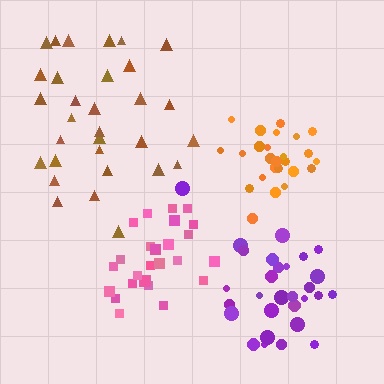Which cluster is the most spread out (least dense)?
Brown.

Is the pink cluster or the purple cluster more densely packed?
Pink.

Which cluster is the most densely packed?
Orange.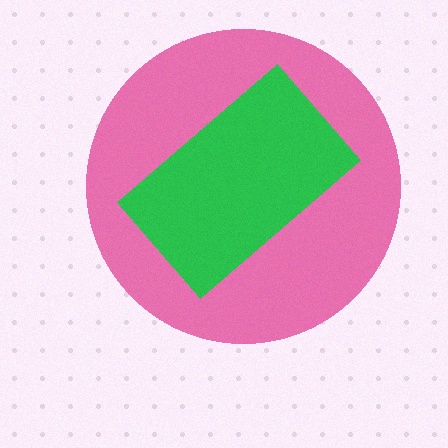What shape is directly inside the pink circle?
The green rectangle.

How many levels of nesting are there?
2.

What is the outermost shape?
The pink circle.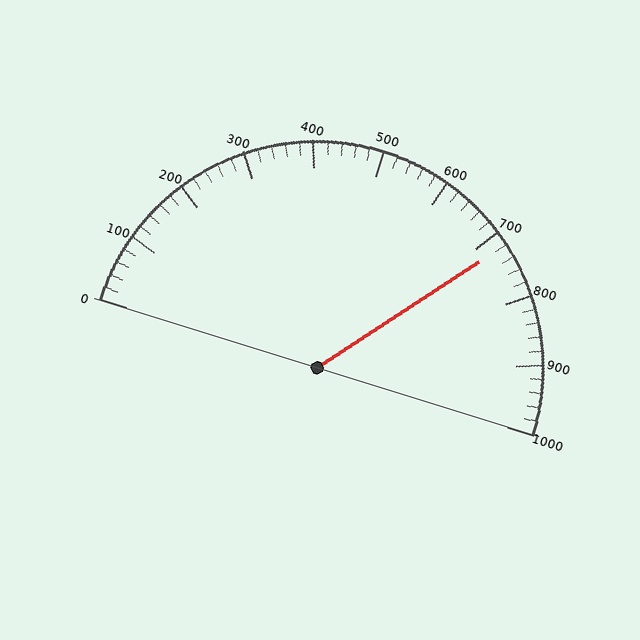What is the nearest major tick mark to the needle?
The nearest major tick mark is 700.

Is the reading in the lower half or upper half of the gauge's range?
The reading is in the upper half of the range (0 to 1000).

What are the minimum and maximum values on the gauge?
The gauge ranges from 0 to 1000.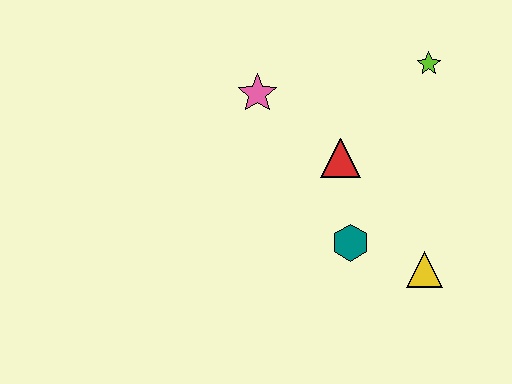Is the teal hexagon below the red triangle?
Yes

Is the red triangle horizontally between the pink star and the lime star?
Yes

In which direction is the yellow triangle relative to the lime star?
The yellow triangle is below the lime star.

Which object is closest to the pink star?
The red triangle is closest to the pink star.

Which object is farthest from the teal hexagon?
The lime star is farthest from the teal hexagon.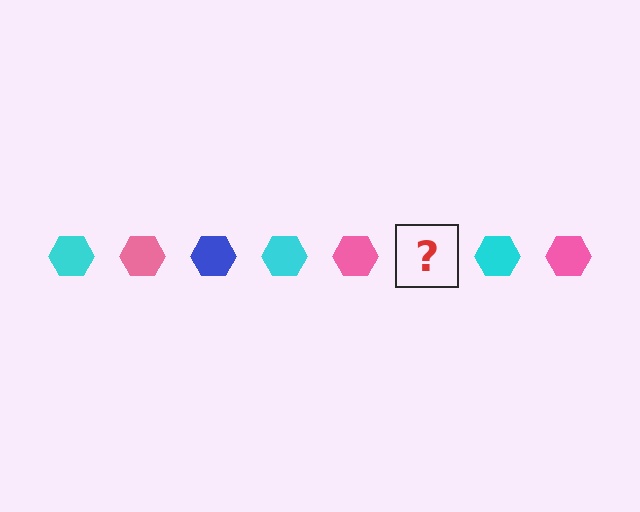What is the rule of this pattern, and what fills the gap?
The rule is that the pattern cycles through cyan, pink, blue hexagons. The gap should be filled with a blue hexagon.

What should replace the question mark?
The question mark should be replaced with a blue hexagon.